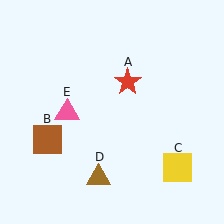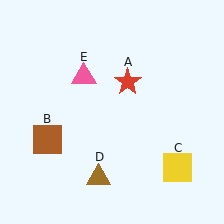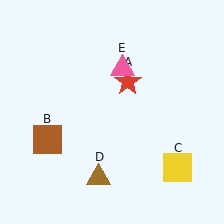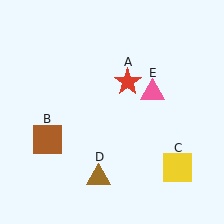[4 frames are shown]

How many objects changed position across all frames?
1 object changed position: pink triangle (object E).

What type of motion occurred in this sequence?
The pink triangle (object E) rotated clockwise around the center of the scene.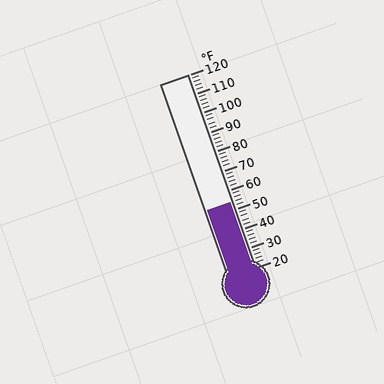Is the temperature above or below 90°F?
The temperature is below 90°F.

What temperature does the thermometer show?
The thermometer shows approximately 54°F.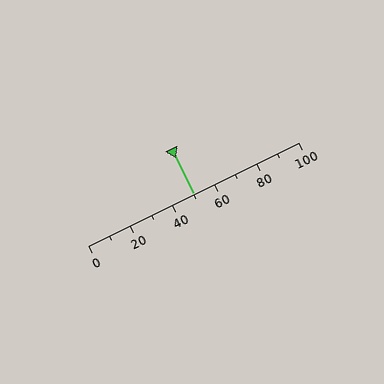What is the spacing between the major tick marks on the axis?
The major ticks are spaced 20 apart.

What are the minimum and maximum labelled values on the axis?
The axis runs from 0 to 100.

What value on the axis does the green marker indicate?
The marker indicates approximately 50.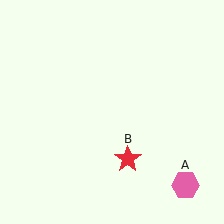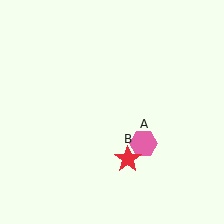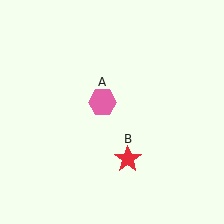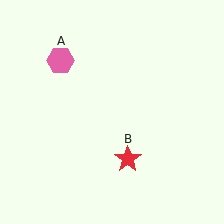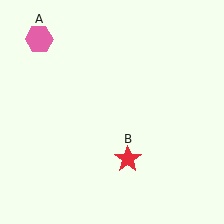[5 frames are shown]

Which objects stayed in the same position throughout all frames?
Red star (object B) remained stationary.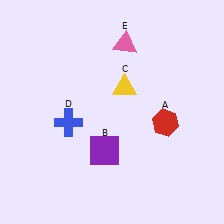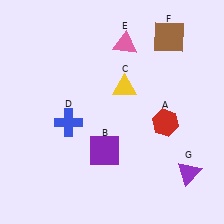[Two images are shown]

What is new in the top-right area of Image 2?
A brown square (F) was added in the top-right area of Image 2.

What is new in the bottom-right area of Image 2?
A purple triangle (G) was added in the bottom-right area of Image 2.